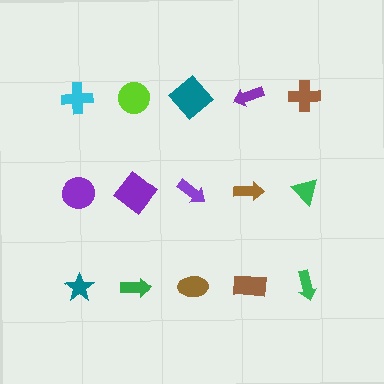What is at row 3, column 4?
A brown rectangle.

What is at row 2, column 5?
A green triangle.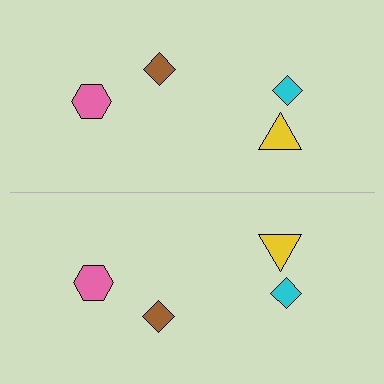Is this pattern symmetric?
Yes, this pattern has bilateral (reflection) symmetry.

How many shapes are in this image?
There are 8 shapes in this image.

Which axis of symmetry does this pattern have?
The pattern has a horizontal axis of symmetry running through the center of the image.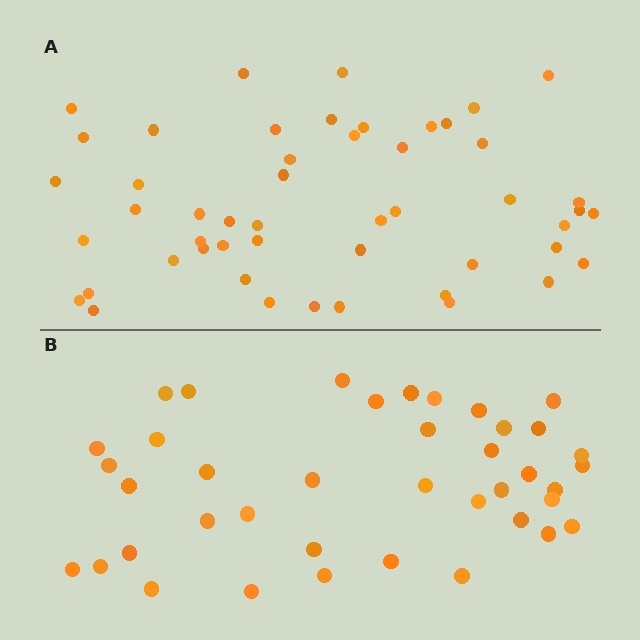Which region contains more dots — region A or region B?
Region A (the top region) has more dots.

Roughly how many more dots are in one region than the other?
Region A has roughly 10 or so more dots than region B.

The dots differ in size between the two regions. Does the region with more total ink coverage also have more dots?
No. Region B has more total ink coverage because its dots are larger, but region A actually contains more individual dots. Total area can be misleading — the number of items is what matters here.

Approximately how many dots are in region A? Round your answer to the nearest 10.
About 50 dots.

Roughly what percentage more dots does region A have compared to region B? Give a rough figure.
About 25% more.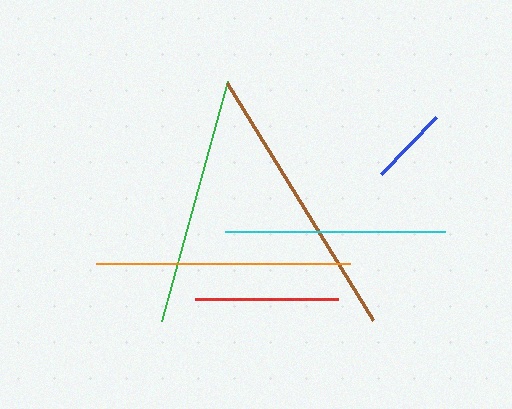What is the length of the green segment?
The green segment is approximately 249 pixels long.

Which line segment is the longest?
The brown line is the longest at approximately 278 pixels.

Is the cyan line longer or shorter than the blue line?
The cyan line is longer than the blue line.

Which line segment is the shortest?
The blue line is the shortest at approximately 80 pixels.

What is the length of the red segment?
The red segment is approximately 143 pixels long.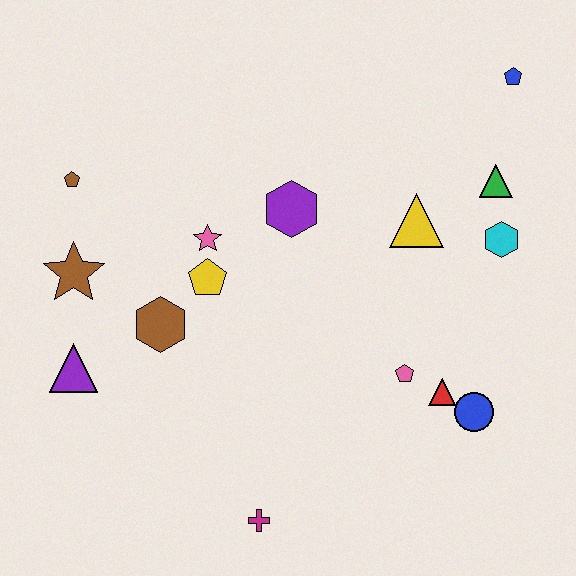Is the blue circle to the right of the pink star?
Yes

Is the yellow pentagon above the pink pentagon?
Yes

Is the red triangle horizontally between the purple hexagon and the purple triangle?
No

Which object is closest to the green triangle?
The cyan hexagon is closest to the green triangle.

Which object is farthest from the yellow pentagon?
The blue pentagon is farthest from the yellow pentagon.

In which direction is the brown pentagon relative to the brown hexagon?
The brown pentagon is above the brown hexagon.